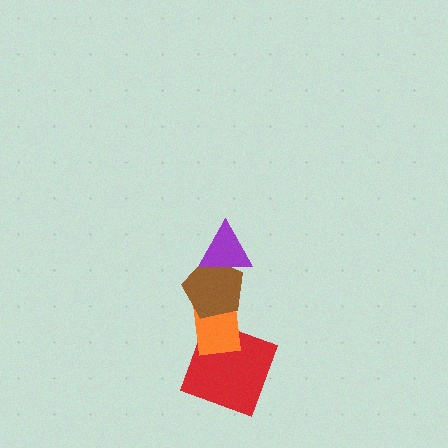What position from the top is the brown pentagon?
The brown pentagon is 2nd from the top.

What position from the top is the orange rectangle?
The orange rectangle is 3rd from the top.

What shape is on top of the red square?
The orange rectangle is on top of the red square.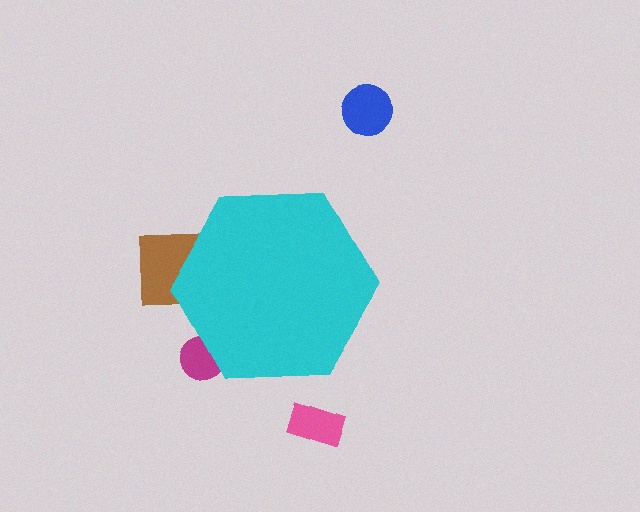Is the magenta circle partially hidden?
Yes, the magenta circle is partially hidden behind the cyan hexagon.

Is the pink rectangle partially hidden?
No, the pink rectangle is fully visible.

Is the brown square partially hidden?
Yes, the brown square is partially hidden behind the cyan hexagon.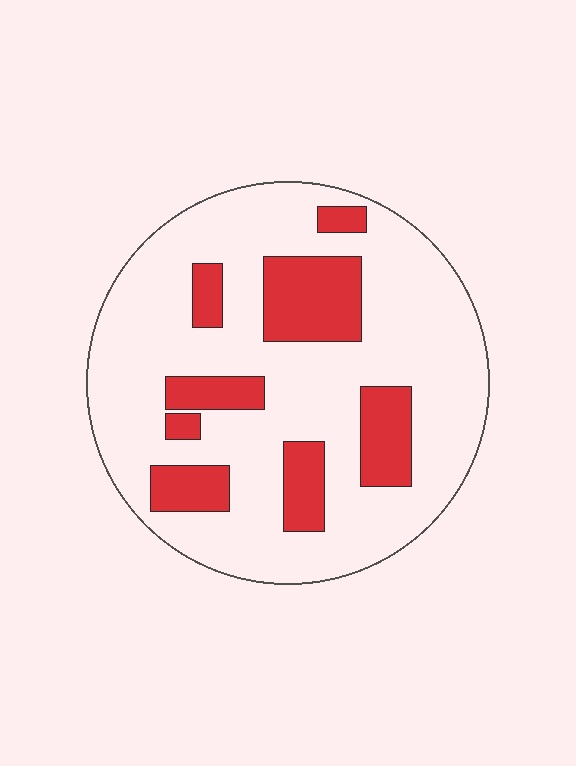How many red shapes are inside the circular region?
8.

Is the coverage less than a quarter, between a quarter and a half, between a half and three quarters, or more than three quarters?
Less than a quarter.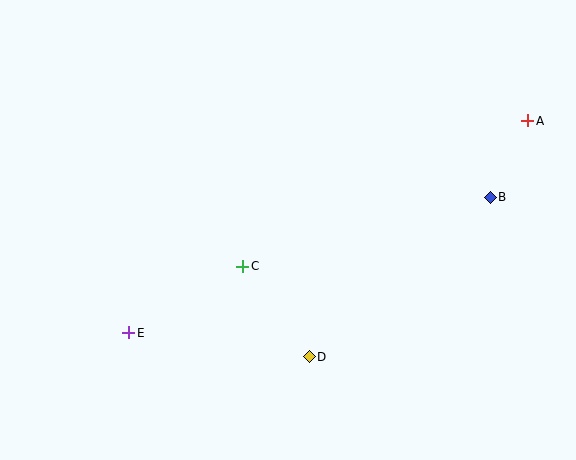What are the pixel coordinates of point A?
Point A is at (528, 121).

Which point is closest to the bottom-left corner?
Point E is closest to the bottom-left corner.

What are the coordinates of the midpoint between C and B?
The midpoint between C and B is at (367, 232).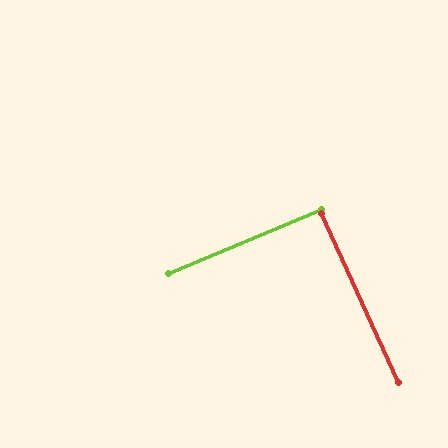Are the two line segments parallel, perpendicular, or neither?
Perpendicular — they meet at approximately 88°.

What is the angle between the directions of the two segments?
Approximately 88 degrees.